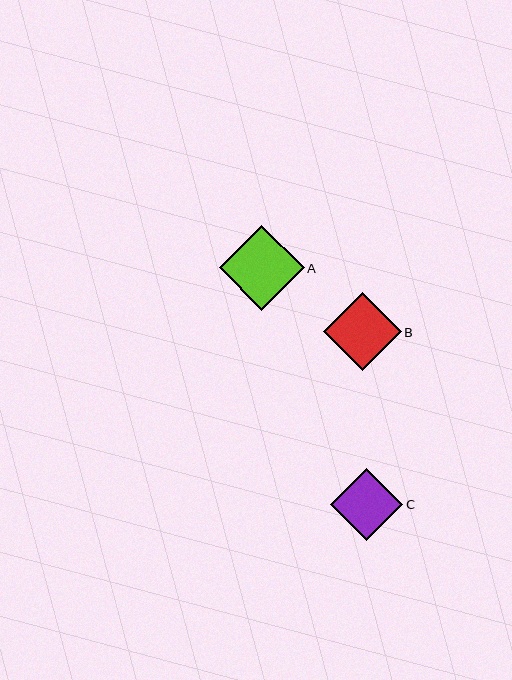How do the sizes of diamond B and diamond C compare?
Diamond B and diamond C are approximately the same size.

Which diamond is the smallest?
Diamond C is the smallest with a size of approximately 72 pixels.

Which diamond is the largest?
Diamond A is the largest with a size of approximately 85 pixels.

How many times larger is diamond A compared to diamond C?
Diamond A is approximately 1.2 times the size of diamond C.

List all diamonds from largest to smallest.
From largest to smallest: A, B, C.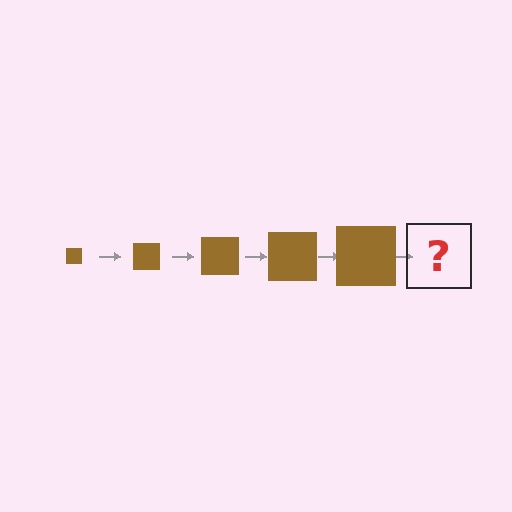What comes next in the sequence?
The next element should be a brown square, larger than the previous one.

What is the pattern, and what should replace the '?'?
The pattern is that the square gets progressively larger each step. The '?' should be a brown square, larger than the previous one.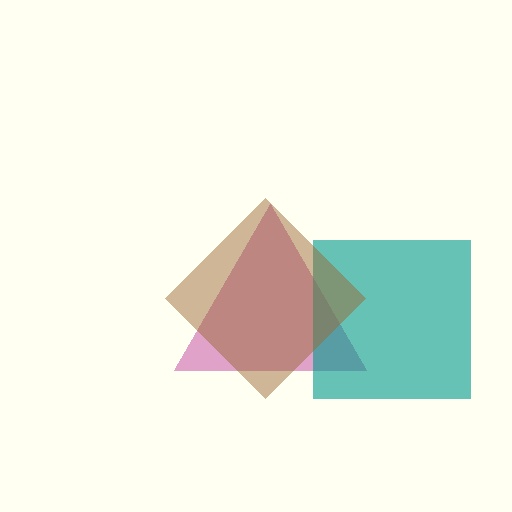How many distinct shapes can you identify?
There are 3 distinct shapes: a magenta triangle, a teal square, a brown diamond.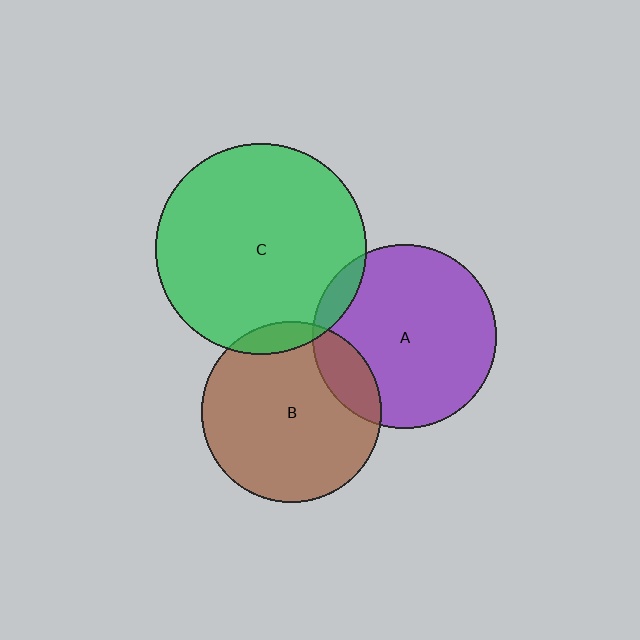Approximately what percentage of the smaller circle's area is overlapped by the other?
Approximately 15%.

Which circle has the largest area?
Circle C (green).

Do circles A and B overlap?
Yes.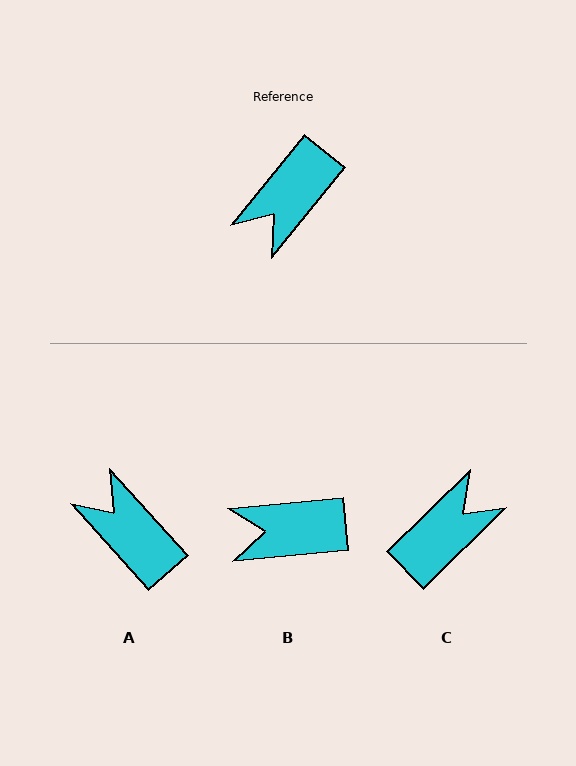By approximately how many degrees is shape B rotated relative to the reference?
Approximately 45 degrees clockwise.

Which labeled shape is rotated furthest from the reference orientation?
C, about 174 degrees away.